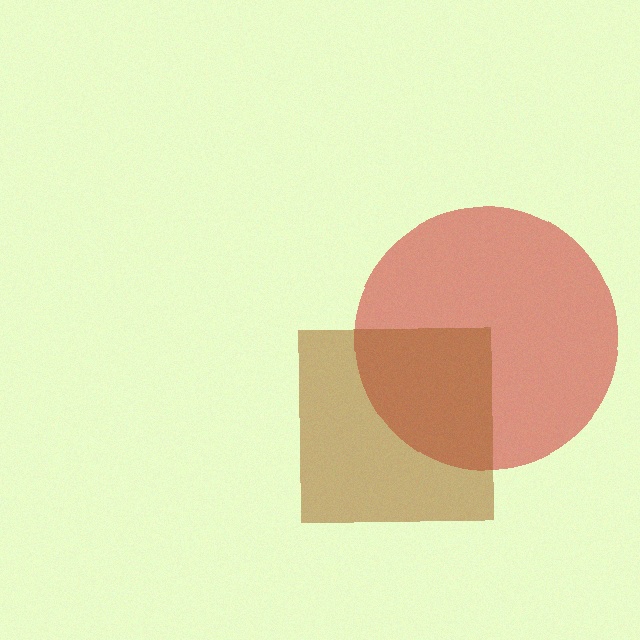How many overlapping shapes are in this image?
There are 2 overlapping shapes in the image.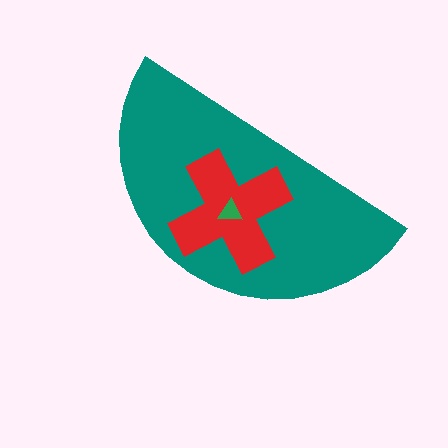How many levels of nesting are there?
3.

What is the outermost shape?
The teal semicircle.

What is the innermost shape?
The green triangle.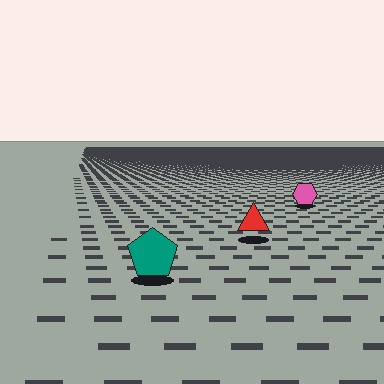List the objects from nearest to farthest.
From nearest to farthest: the teal pentagon, the red triangle, the pink hexagon.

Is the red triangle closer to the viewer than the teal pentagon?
No. The teal pentagon is closer — you can tell from the texture gradient: the ground texture is coarser near it.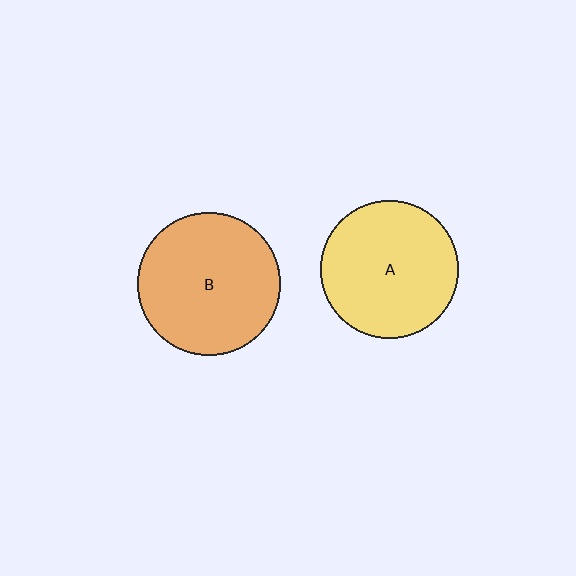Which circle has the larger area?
Circle B (orange).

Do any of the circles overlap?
No, none of the circles overlap.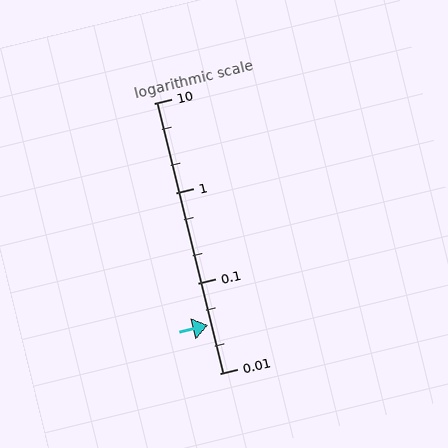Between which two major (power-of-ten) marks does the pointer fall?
The pointer is between 0.01 and 0.1.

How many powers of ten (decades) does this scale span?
The scale spans 3 decades, from 0.01 to 10.